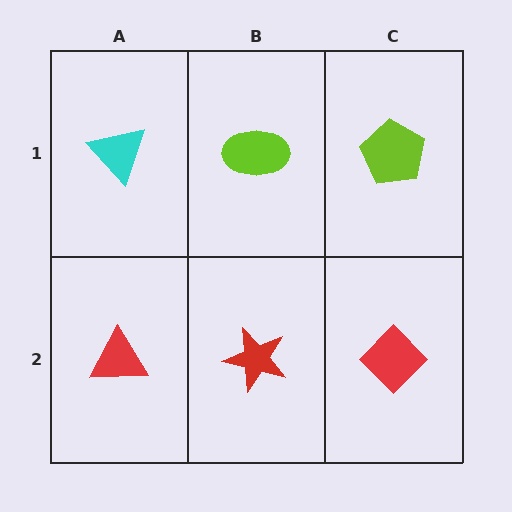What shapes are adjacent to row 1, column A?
A red triangle (row 2, column A), a lime ellipse (row 1, column B).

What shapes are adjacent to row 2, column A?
A cyan triangle (row 1, column A), a red star (row 2, column B).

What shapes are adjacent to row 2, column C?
A lime pentagon (row 1, column C), a red star (row 2, column B).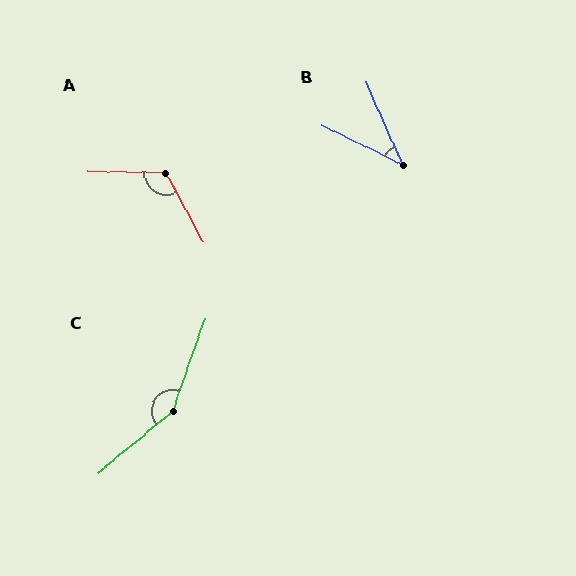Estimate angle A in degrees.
Approximately 119 degrees.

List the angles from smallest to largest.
B (40°), A (119°), C (149°).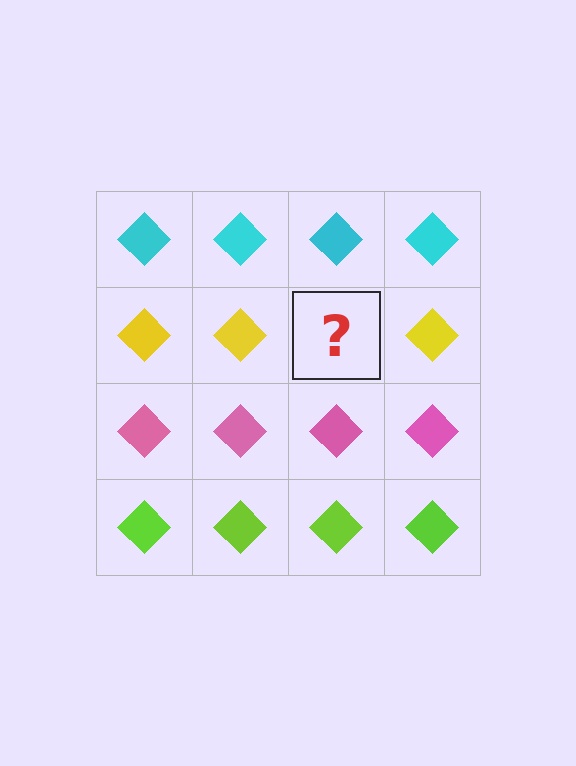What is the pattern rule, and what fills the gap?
The rule is that each row has a consistent color. The gap should be filled with a yellow diamond.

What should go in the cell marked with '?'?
The missing cell should contain a yellow diamond.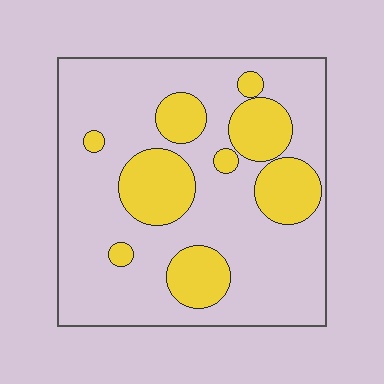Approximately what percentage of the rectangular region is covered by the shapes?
Approximately 25%.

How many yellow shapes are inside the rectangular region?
9.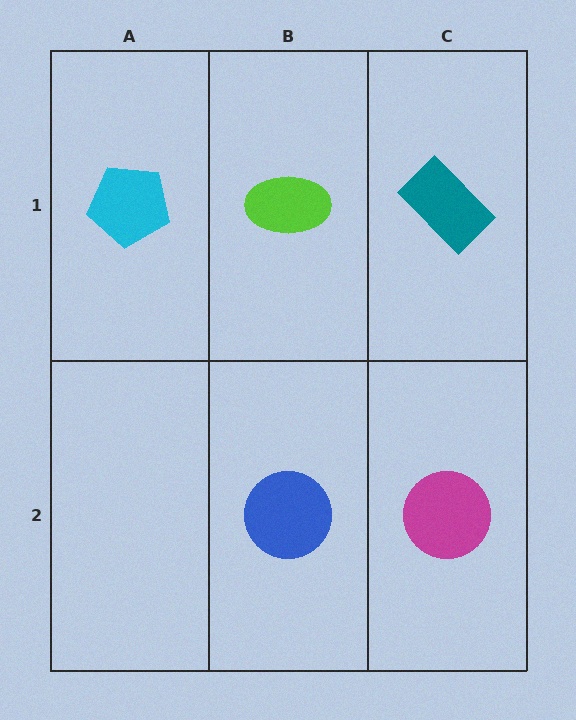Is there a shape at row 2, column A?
No, that cell is empty.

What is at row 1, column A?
A cyan pentagon.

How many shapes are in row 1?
3 shapes.